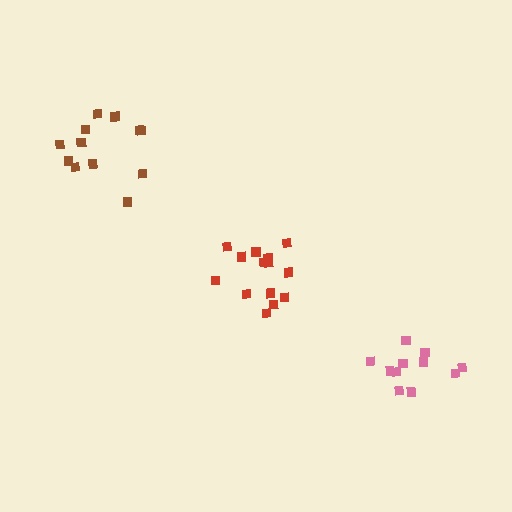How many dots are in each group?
Group 1: 14 dots, Group 2: 12 dots, Group 3: 11 dots (37 total).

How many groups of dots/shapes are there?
There are 3 groups.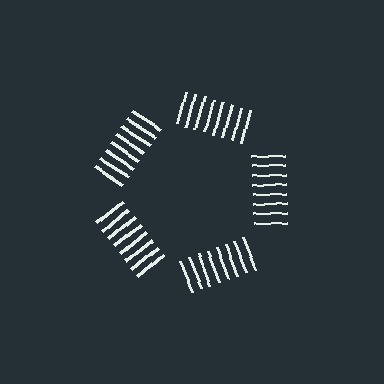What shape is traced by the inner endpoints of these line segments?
An illusory pentagon — the line segments terminate on its edges but no continuous stroke is drawn.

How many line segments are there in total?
40 — 8 along each of the 5 edges.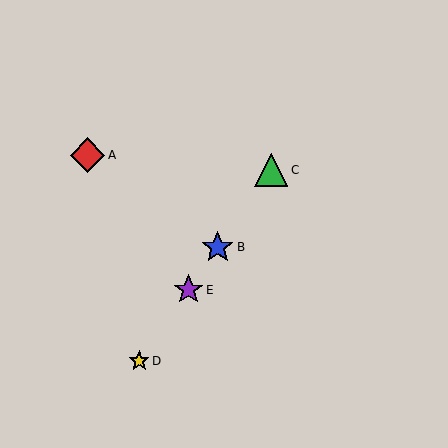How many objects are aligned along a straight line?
4 objects (B, C, D, E) are aligned along a straight line.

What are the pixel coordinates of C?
Object C is at (271, 170).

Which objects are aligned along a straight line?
Objects B, C, D, E are aligned along a straight line.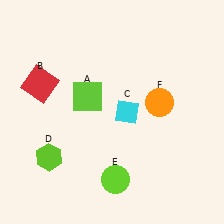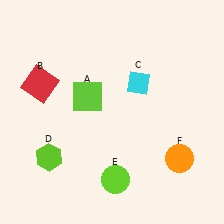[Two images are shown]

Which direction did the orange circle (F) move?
The orange circle (F) moved down.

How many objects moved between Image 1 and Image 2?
2 objects moved between the two images.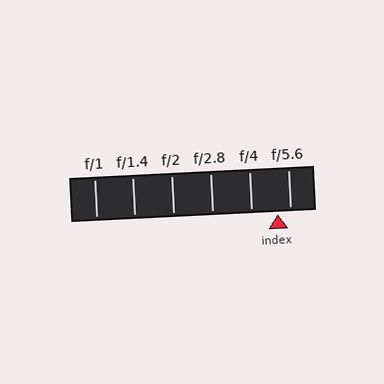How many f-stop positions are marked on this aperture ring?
There are 6 f-stop positions marked.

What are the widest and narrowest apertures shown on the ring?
The widest aperture shown is f/1 and the narrowest is f/5.6.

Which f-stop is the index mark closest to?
The index mark is closest to f/5.6.